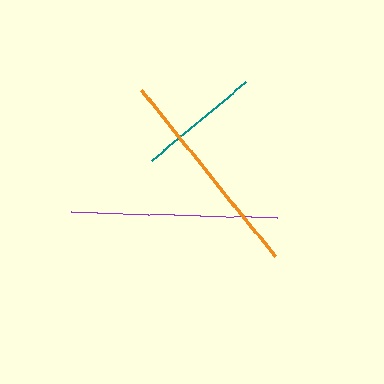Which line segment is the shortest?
The teal line is the shortest at approximately 123 pixels.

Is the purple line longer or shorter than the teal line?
The purple line is longer than the teal line.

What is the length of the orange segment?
The orange segment is approximately 214 pixels long.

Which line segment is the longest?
The orange line is the longest at approximately 214 pixels.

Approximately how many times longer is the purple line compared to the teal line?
The purple line is approximately 1.7 times the length of the teal line.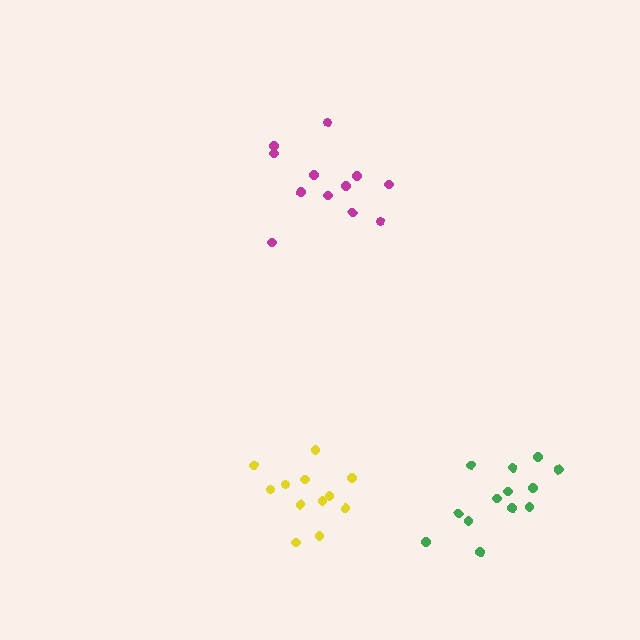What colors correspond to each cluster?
The clusters are colored: magenta, yellow, green.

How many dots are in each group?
Group 1: 12 dots, Group 2: 12 dots, Group 3: 13 dots (37 total).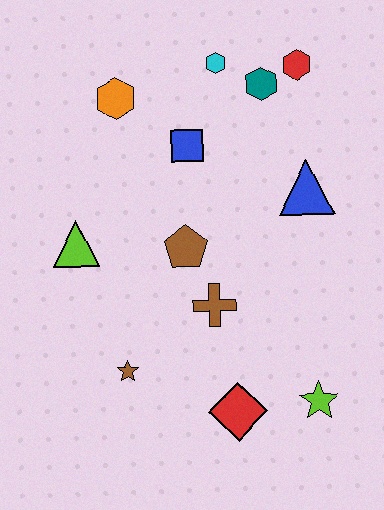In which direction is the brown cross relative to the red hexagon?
The brown cross is below the red hexagon.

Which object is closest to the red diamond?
The lime star is closest to the red diamond.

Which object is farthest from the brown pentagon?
The red hexagon is farthest from the brown pentagon.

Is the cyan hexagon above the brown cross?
Yes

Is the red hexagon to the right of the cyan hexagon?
Yes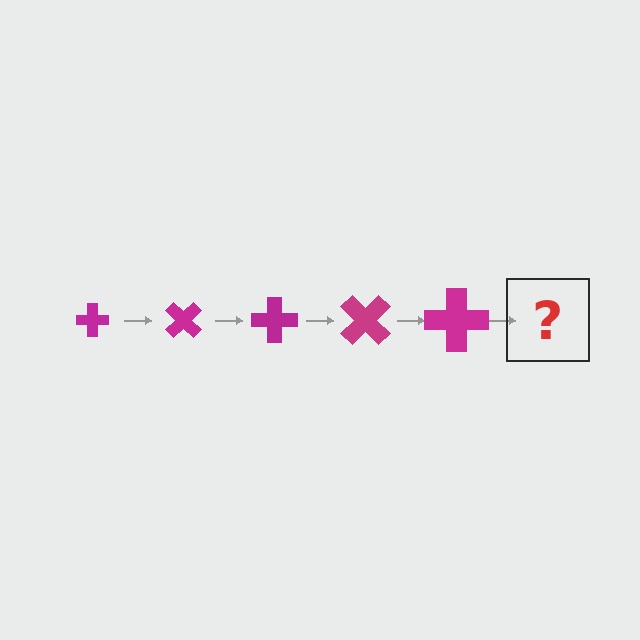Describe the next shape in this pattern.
It should be a cross, larger than the previous one and rotated 225 degrees from the start.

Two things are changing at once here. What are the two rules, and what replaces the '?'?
The two rules are that the cross grows larger each step and it rotates 45 degrees each step. The '?' should be a cross, larger than the previous one and rotated 225 degrees from the start.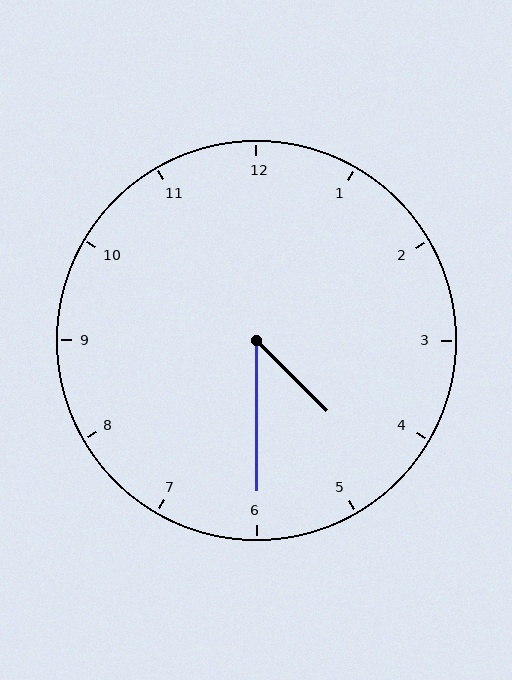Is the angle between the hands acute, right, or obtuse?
It is acute.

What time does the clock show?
4:30.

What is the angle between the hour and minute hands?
Approximately 45 degrees.